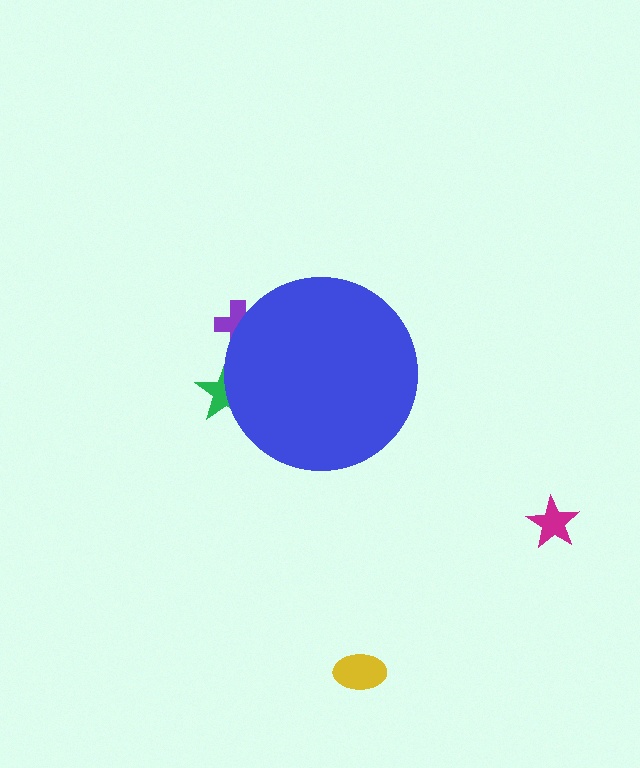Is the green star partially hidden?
Yes, the green star is partially hidden behind the blue circle.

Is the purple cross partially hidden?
Yes, the purple cross is partially hidden behind the blue circle.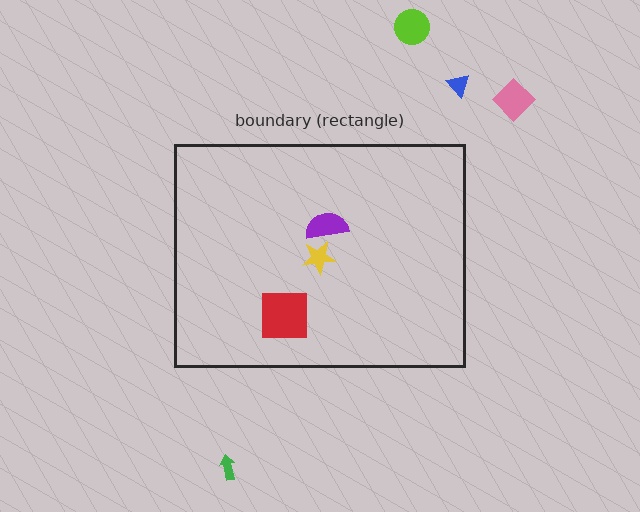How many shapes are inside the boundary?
3 inside, 4 outside.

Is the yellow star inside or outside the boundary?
Inside.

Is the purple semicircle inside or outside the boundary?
Inside.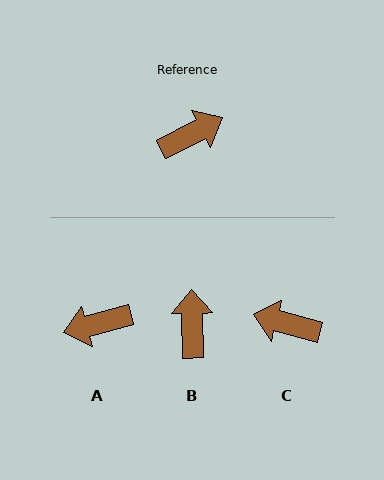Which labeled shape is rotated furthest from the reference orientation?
A, about 168 degrees away.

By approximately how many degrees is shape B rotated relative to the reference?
Approximately 64 degrees counter-clockwise.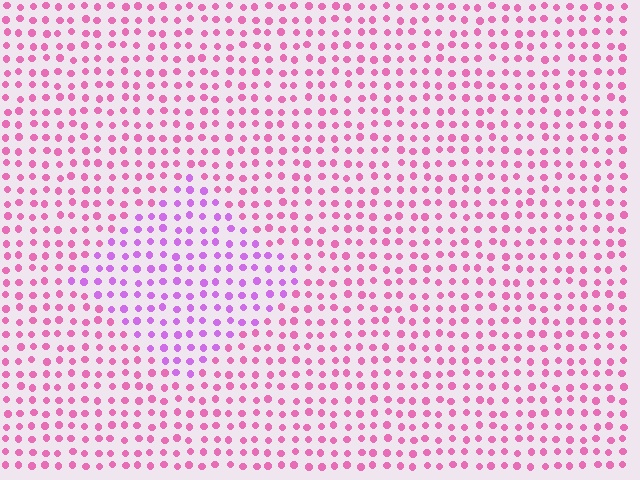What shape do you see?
I see a diamond.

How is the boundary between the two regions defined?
The boundary is defined purely by a slight shift in hue (about 36 degrees). Spacing, size, and orientation are identical on both sides.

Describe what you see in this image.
The image is filled with small pink elements in a uniform arrangement. A diamond-shaped region is visible where the elements are tinted to a slightly different hue, forming a subtle color boundary.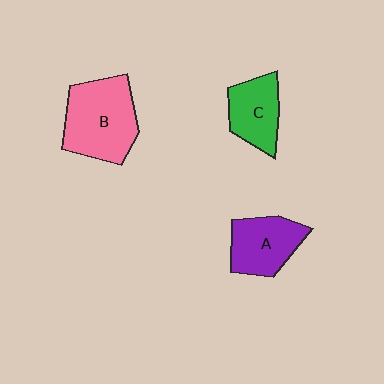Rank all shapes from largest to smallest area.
From largest to smallest: B (pink), A (purple), C (green).